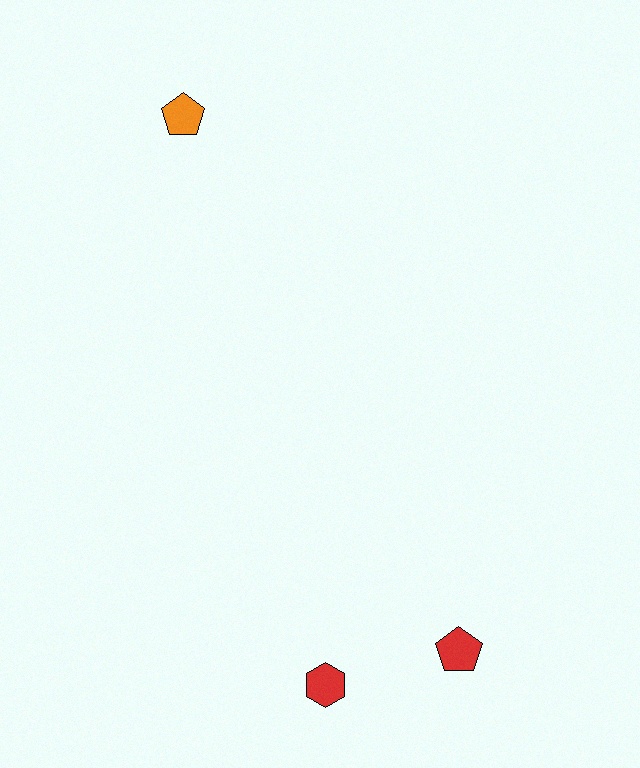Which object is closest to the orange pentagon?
The red hexagon is closest to the orange pentagon.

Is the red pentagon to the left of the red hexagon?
No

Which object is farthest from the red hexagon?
The orange pentagon is farthest from the red hexagon.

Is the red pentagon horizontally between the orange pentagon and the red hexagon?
No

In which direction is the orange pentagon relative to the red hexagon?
The orange pentagon is above the red hexagon.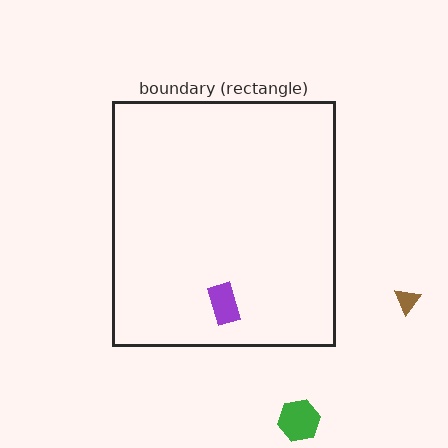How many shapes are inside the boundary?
1 inside, 2 outside.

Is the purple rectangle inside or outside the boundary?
Inside.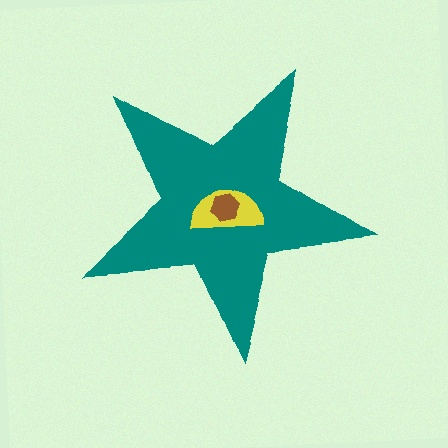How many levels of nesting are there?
3.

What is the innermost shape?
The brown hexagon.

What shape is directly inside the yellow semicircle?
The brown hexagon.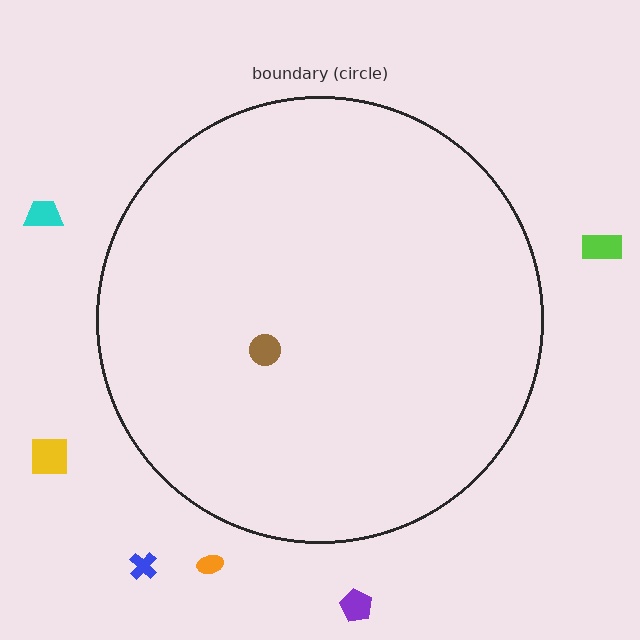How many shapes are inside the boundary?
1 inside, 6 outside.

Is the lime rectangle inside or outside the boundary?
Outside.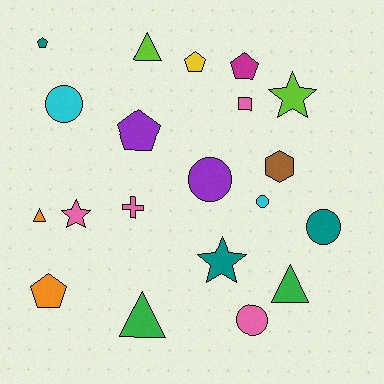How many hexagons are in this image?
There is 1 hexagon.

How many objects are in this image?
There are 20 objects.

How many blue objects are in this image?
There are no blue objects.